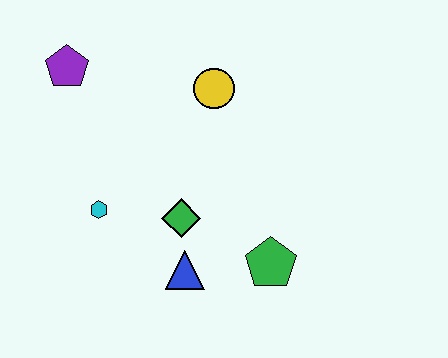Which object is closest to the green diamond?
The blue triangle is closest to the green diamond.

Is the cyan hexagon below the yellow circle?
Yes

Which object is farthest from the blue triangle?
The purple pentagon is farthest from the blue triangle.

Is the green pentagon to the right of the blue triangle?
Yes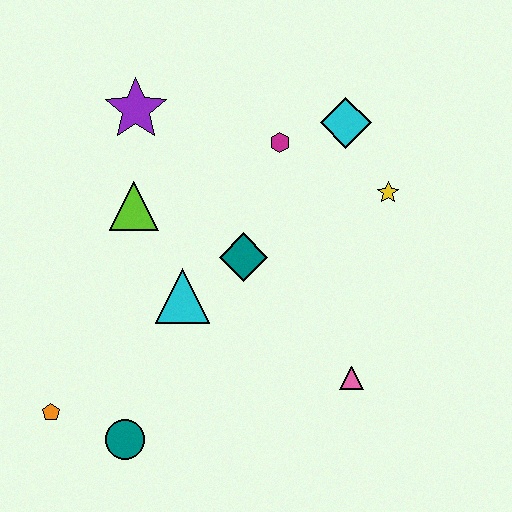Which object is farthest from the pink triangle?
The purple star is farthest from the pink triangle.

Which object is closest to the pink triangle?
The teal diamond is closest to the pink triangle.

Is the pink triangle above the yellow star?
No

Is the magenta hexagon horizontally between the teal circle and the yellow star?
Yes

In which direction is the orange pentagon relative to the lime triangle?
The orange pentagon is below the lime triangle.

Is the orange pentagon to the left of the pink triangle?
Yes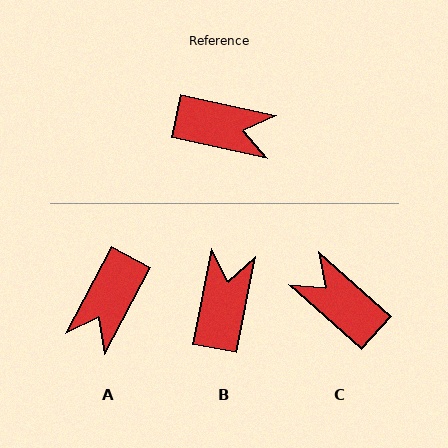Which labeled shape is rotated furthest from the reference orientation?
C, about 150 degrees away.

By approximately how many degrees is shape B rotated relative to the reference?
Approximately 91 degrees counter-clockwise.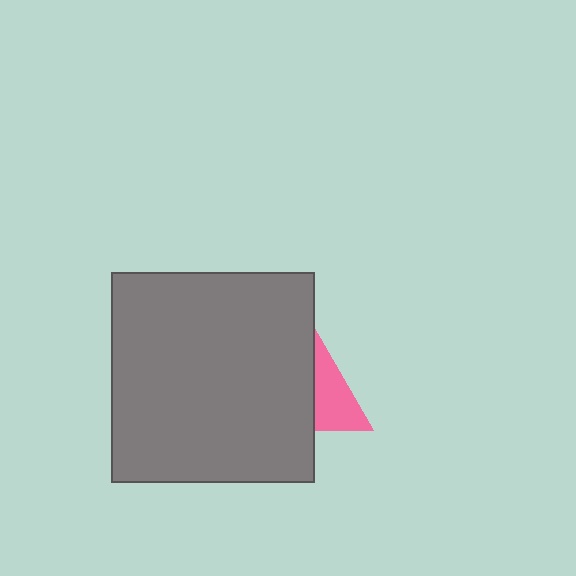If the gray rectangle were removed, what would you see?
You would see the complete pink triangle.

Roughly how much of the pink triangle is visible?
A small part of it is visible (roughly 41%).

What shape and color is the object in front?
The object in front is a gray rectangle.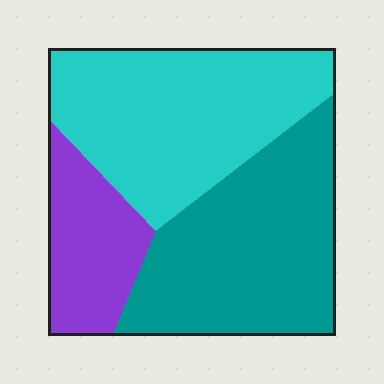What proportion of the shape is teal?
Teal covers roughly 40% of the shape.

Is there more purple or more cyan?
Cyan.